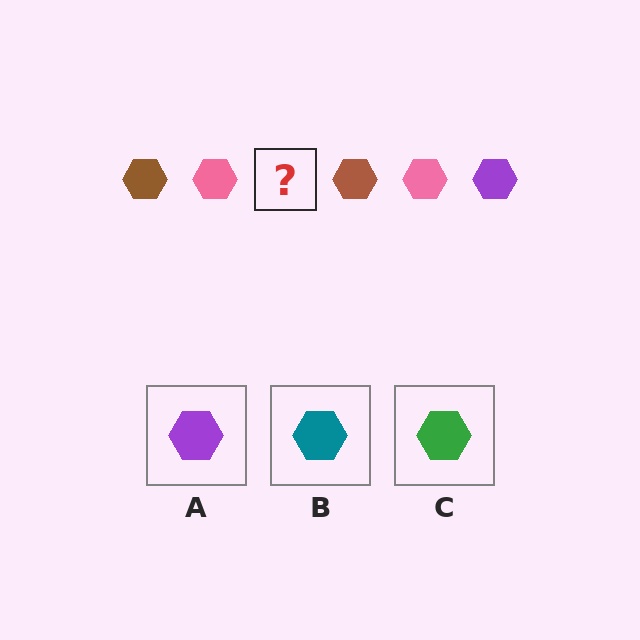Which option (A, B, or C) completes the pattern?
A.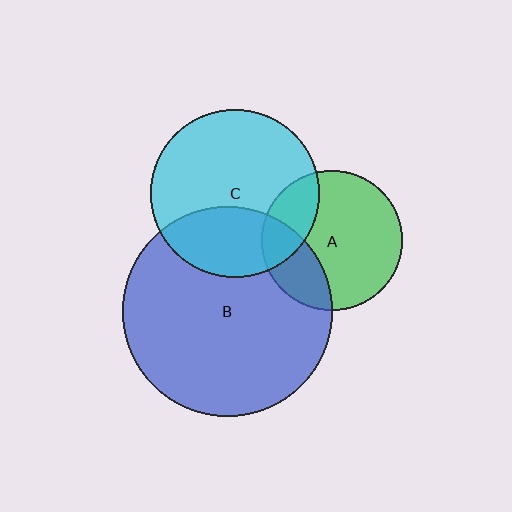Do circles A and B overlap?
Yes.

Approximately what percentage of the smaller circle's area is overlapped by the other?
Approximately 25%.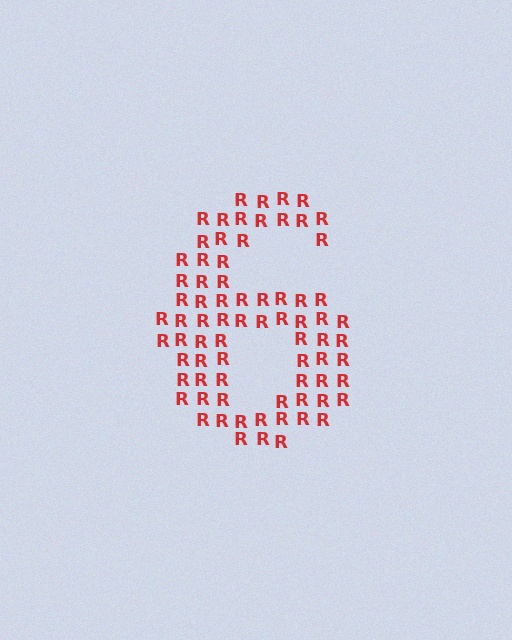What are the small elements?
The small elements are letter R's.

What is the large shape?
The large shape is the digit 6.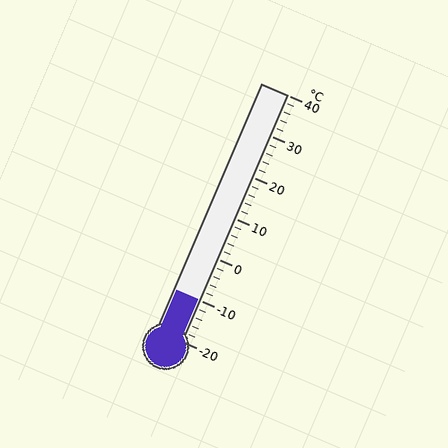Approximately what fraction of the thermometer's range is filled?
The thermometer is filled to approximately 15% of its range.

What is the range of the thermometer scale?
The thermometer scale ranges from -20°C to 40°C.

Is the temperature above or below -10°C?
The temperature is at -10°C.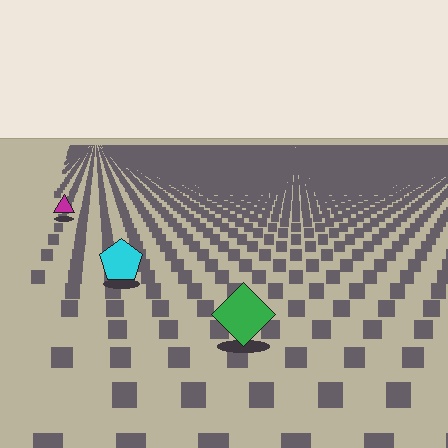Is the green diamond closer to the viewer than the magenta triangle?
Yes. The green diamond is closer — you can tell from the texture gradient: the ground texture is coarser near it.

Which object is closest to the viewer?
The green diamond is closest. The texture marks near it are larger and more spread out.